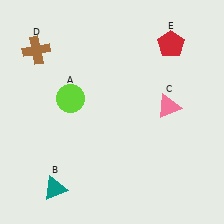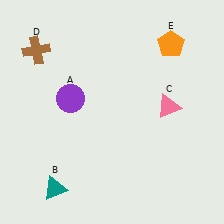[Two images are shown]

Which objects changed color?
A changed from lime to purple. E changed from red to orange.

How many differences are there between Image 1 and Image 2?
There are 2 differences between the two images.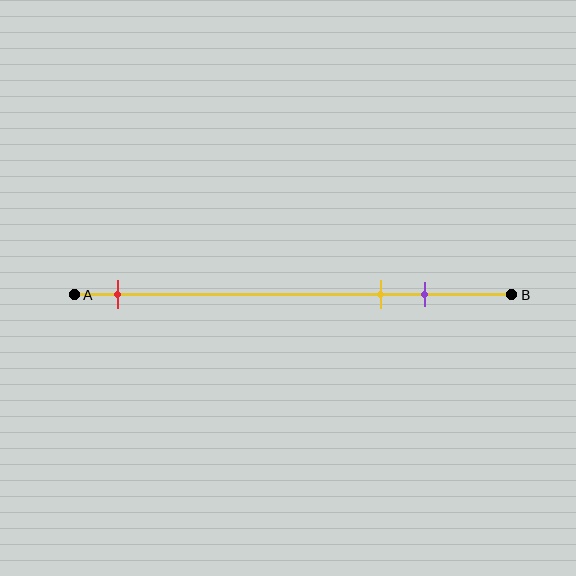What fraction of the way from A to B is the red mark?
The red mark is approximately 10% (0.1) of the way from A to B.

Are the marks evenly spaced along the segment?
No, the marks are not evenly spaced.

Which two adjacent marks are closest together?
The yellow and purple marks are the closest adjacent pair.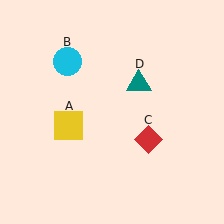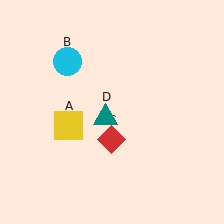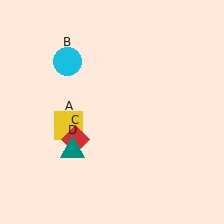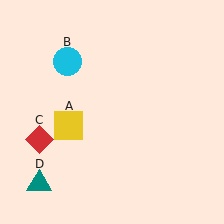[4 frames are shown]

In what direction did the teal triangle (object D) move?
The teal triangle (object D) moved down and to the left.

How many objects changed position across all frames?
2 objects changed position: red diamond (object C), teal triangle (object D).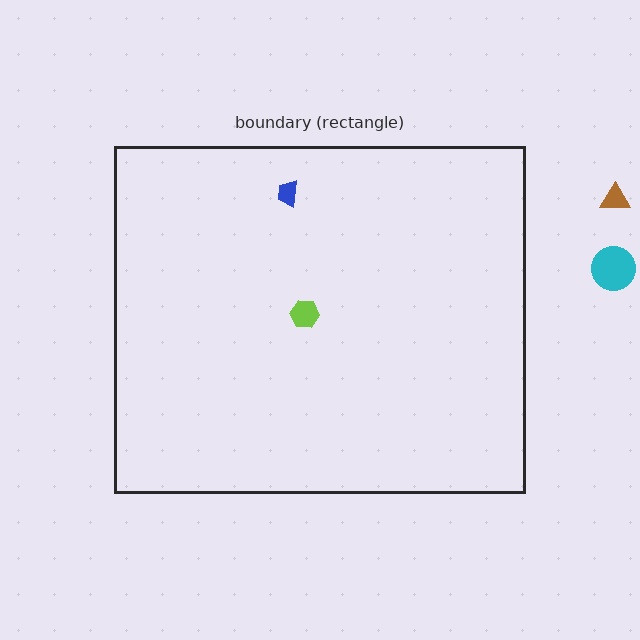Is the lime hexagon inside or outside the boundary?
Inside.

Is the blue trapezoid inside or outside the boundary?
Inside.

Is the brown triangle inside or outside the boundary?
Outside.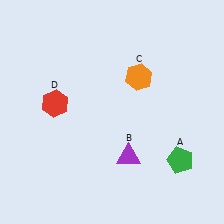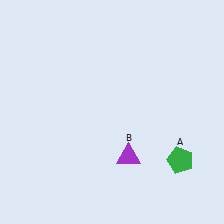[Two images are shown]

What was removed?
The orange hexagon (C), the red hexagon (D) were removed in Image 2.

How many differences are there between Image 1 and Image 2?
There are 2 differences between the two images.